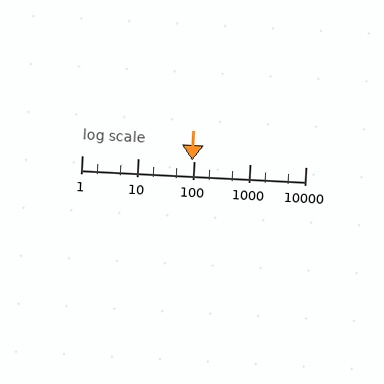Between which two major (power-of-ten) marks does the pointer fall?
The pointer is between 10 and 100.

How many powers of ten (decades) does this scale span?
The scale spans 4 decades, from 1 to 10000.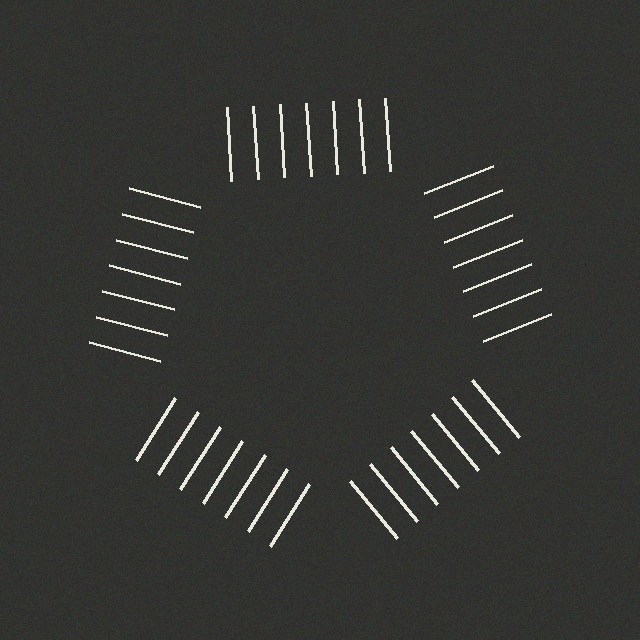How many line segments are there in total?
35 — 7 along each of the 5 edges.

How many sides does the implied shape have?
5 sides — the line-ends trace a pentagon.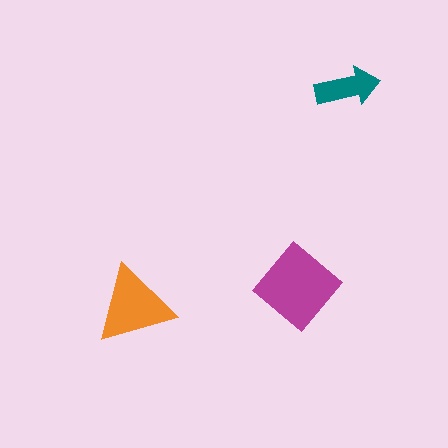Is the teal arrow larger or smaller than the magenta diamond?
Smaller.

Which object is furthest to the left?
The orange triangle is leftmost.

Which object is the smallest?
The teal arrow.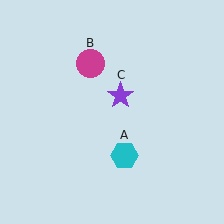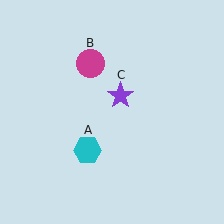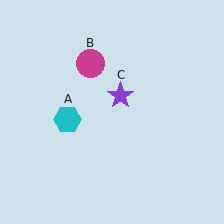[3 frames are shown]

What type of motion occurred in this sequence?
The cyan hexagon (object A) rotated clockwise around the center of the scene.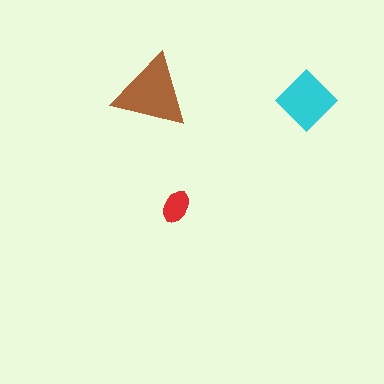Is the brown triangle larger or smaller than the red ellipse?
Larger.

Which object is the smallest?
The red ellipse.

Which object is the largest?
The brown triangle.